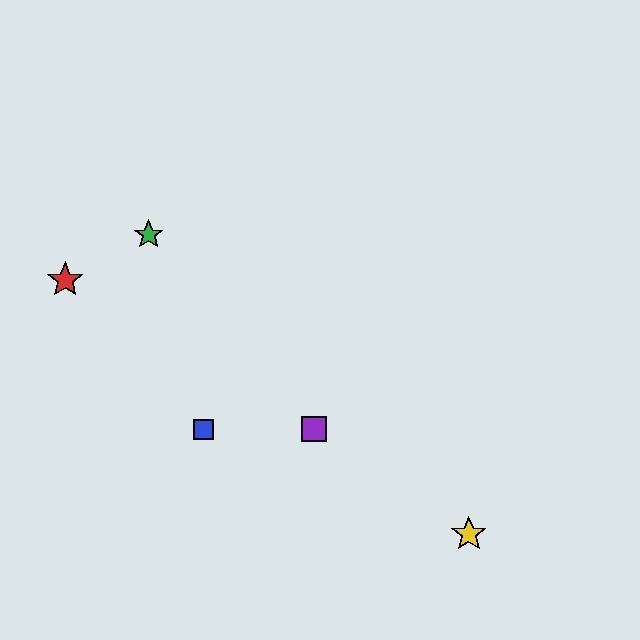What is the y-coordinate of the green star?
The green star is at y≈235.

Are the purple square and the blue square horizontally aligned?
Yes, both are at y≈429.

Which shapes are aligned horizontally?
The blue square, the purple square are aligned horizontally.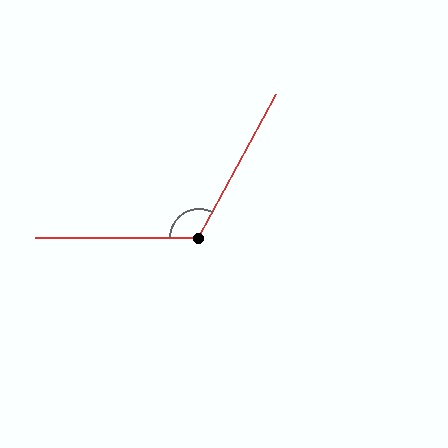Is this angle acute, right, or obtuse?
It is obtuse.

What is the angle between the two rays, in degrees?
Approximately 118 degrees.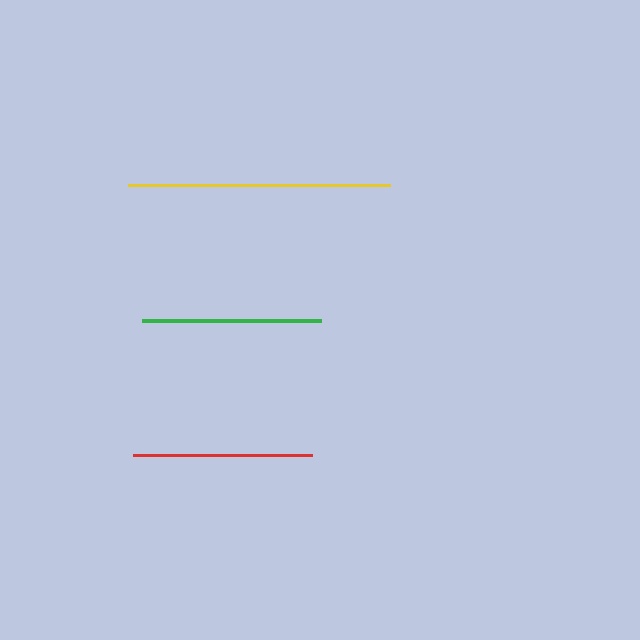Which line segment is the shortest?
The green line is the shortest at approximately 179 pixels.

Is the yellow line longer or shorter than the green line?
The yellow line is longer than the green line.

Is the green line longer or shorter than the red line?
The red line is longer than the green line.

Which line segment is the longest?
The yellow line is the longest at approximately 263 pixels.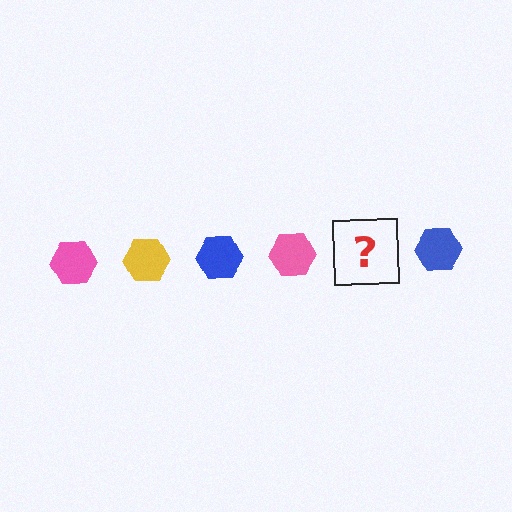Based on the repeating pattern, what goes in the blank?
The blank should be a yellow hexagon.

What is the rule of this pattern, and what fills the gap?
The rule is that the pattern cycles through pink, yellow, blue hexagons. The gap should be filled with a yellow hexagon.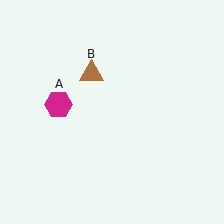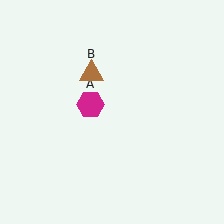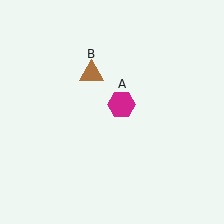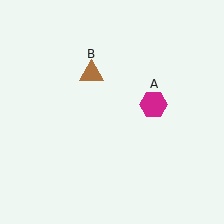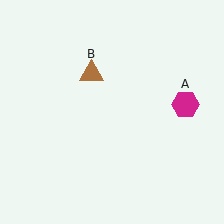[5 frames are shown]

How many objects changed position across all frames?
1 object changed position: magenta hexagon (object A).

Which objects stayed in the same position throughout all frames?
Brown triangle (object B) remained stationary.